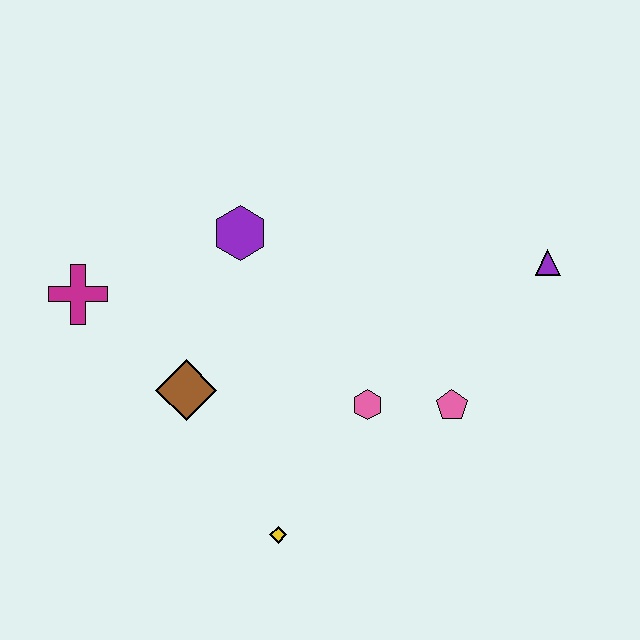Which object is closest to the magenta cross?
The brown diamond is closest to the magenta cross.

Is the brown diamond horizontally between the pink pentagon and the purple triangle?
No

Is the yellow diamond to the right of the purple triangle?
No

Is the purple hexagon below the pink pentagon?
No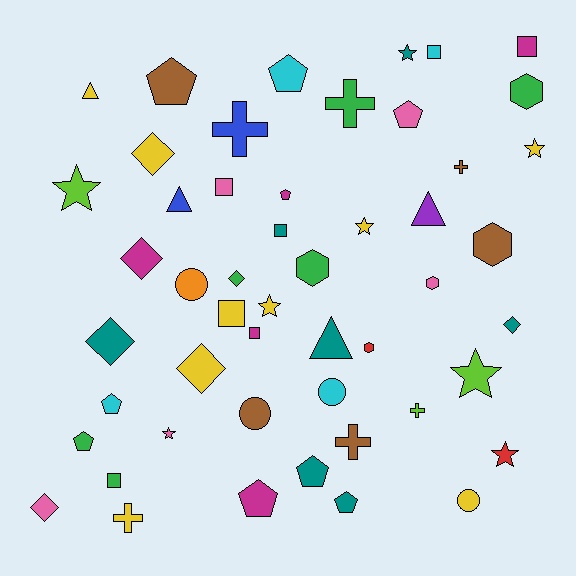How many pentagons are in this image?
There are 9 pentagons.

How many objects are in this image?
There are 50 objects.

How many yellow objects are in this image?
There are 9 yellow objects.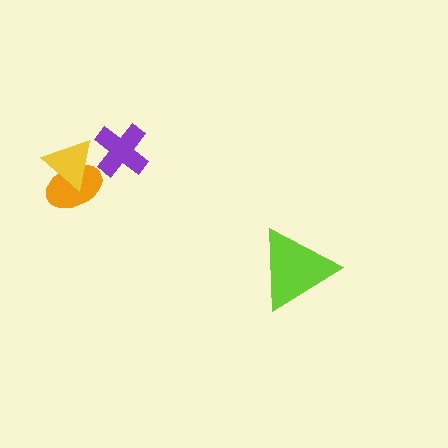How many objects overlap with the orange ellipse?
1 object overlaps with the orange ellipse.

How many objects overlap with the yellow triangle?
1 object overlaps with the yellow triangle.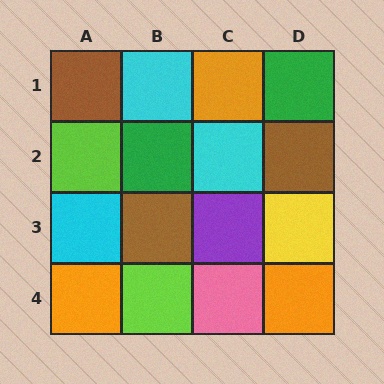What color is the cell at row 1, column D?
Green.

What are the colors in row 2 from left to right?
Lime, green, cyan, brown.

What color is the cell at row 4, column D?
Orange.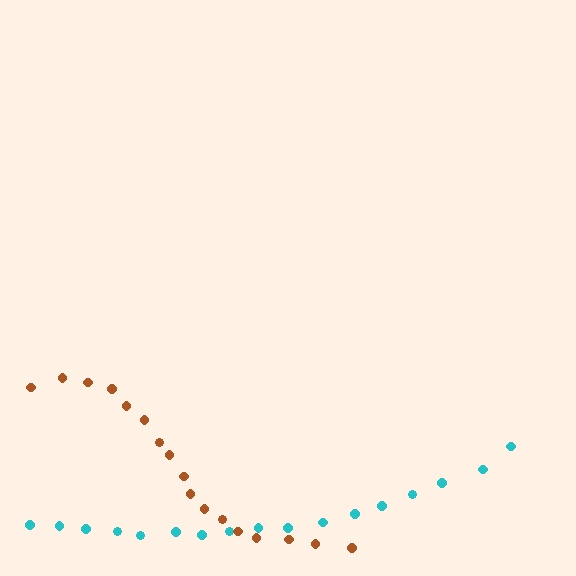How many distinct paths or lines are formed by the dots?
There are 2 distinct paths.